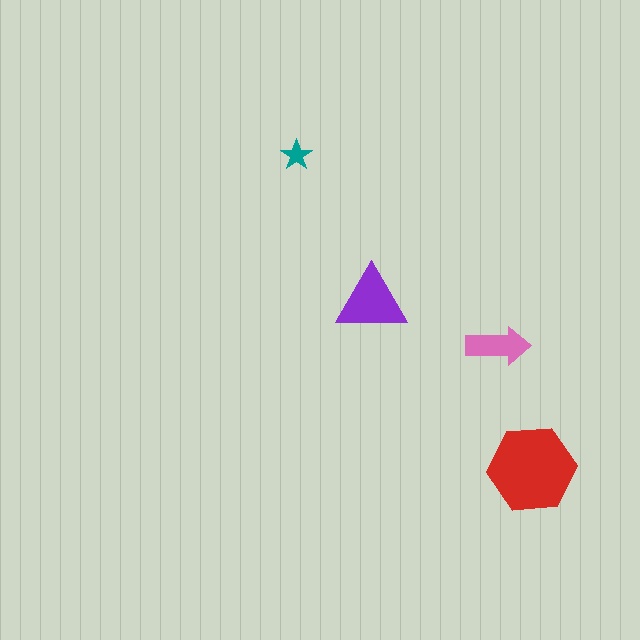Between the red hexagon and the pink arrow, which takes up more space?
The red hexagon.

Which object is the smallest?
The teal star.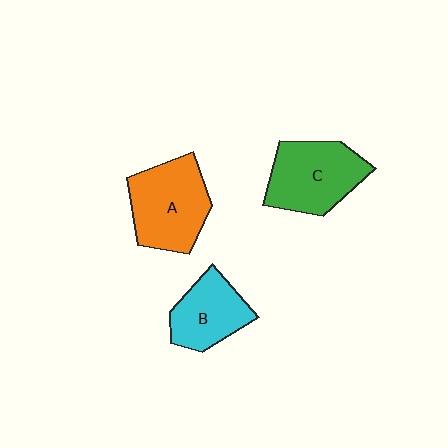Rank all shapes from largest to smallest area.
From largest to smallest: A (orange), C (green), B (cyan).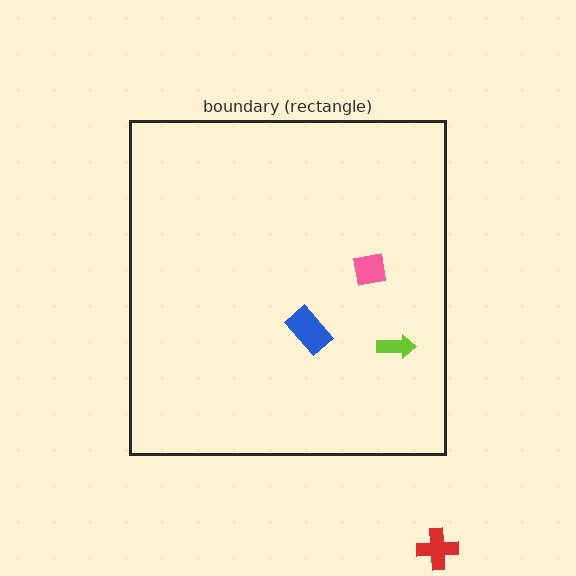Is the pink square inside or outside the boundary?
Inside.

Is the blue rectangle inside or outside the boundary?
Inside.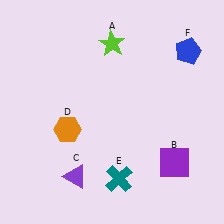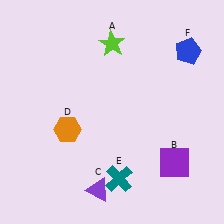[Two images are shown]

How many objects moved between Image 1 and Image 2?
1 object moved between the two images.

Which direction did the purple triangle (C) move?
The purple triangle (C) moved right.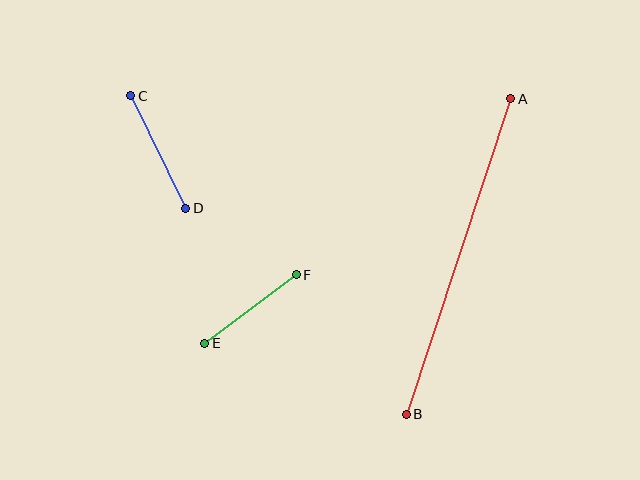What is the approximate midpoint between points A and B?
The midpoint is at approximately (459, 256) pixels.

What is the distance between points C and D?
The distance is approximately 125 pixels.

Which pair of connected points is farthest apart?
Points A and B are farthest apart.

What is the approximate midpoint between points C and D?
The midpoint is at approximately (158, 152) pixels.